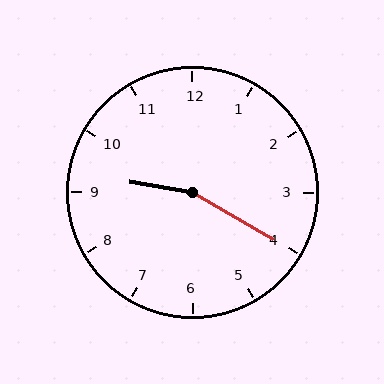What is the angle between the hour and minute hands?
Approximately 160 degrees.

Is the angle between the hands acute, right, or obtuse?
It is obtuse.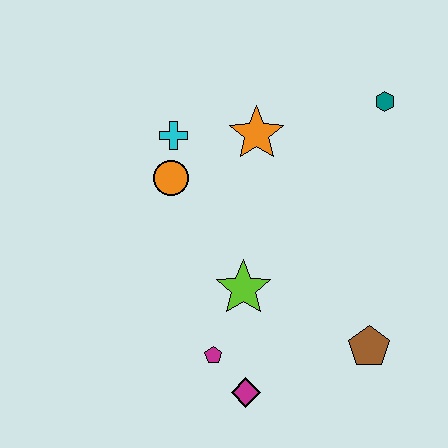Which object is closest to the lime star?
The magenta pentagon is closest to the lime star.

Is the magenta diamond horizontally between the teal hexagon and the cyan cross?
Yes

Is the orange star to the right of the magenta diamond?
Yes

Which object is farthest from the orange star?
The magenta diamond is farthest from the orange star.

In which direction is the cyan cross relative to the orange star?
The cyan cross is to the left of the orange star.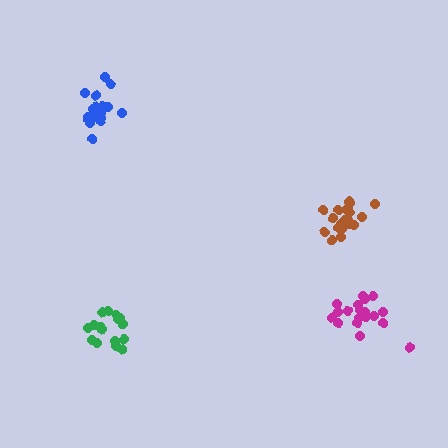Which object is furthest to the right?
The magenta cluster is rightmost.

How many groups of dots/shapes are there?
There are 4 groups.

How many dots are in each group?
Group 1: 21 dots, Group 2: 20 dots, Group 3: 16 dots, Group 4: 19 dots (76 total).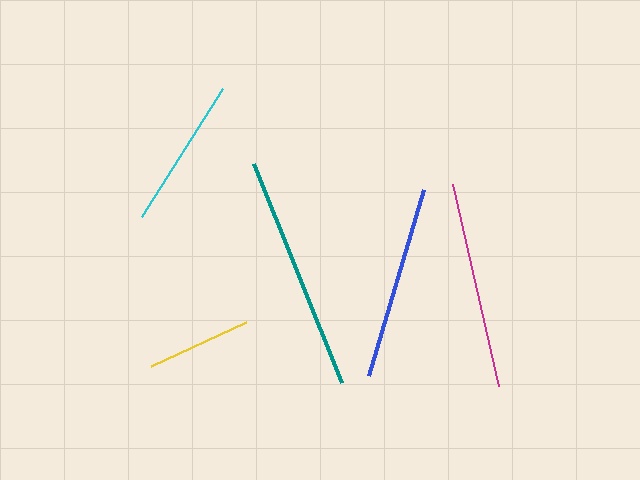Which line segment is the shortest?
The yellow line is the shortest at approximately 105 pixels.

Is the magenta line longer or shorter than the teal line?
The teal line is longer than the magenta line.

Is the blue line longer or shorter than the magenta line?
The magenta line is longer than the blue line.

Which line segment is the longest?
The teal line is the longest at approximately 237 pixels.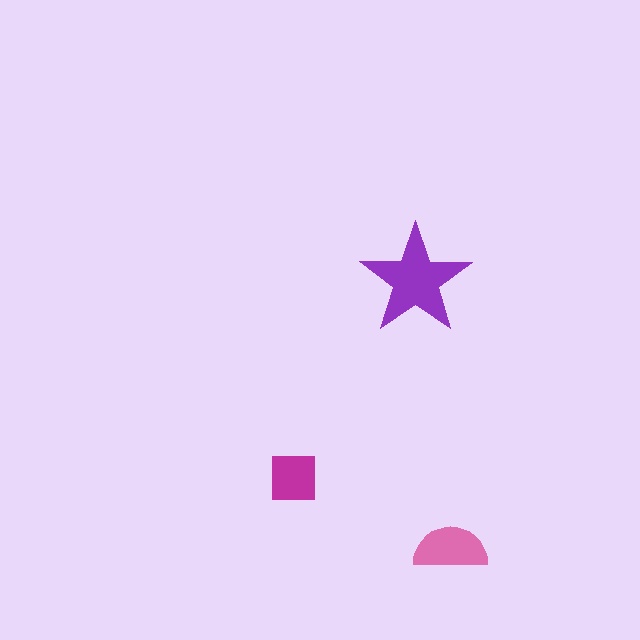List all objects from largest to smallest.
The purple star, the pink semicircle, the magenta square.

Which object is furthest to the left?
The magenta square is leftmost.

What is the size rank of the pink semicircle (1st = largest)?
2nd.